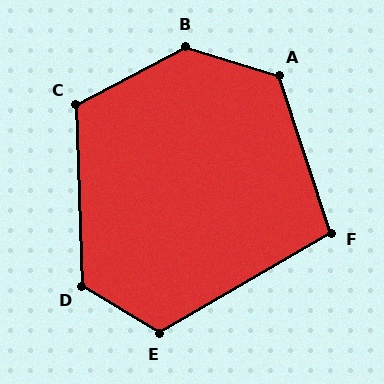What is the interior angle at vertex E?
Approximately 119 degrees (obtuse).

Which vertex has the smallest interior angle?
F, at approximately 102 degrees.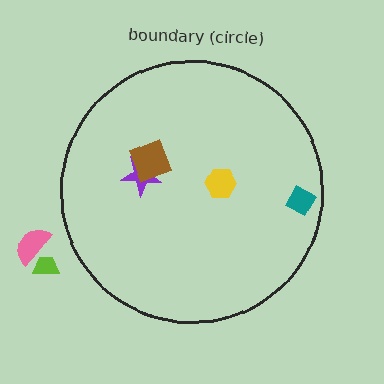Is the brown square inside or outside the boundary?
Inside.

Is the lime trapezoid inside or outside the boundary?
Outside.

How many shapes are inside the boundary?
4 inside, 2 outside.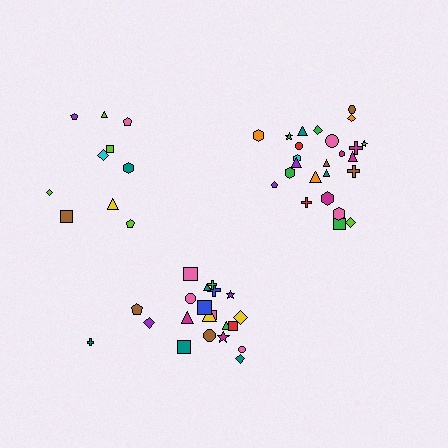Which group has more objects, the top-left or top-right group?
The top-right group.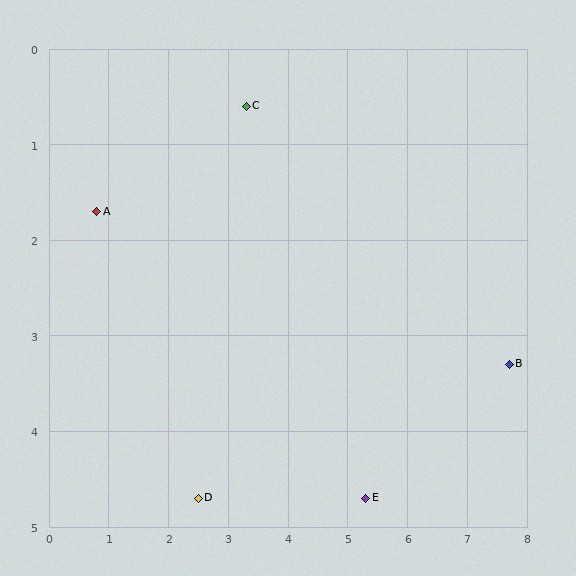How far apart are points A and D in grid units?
Points A and D are about 3.4 grid units apart.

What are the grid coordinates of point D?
Point D is at approximately (2.5, 4.7).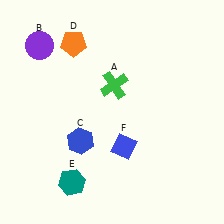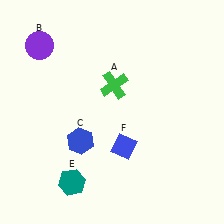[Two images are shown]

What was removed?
The orange pentagon (D) was removed in Image 2.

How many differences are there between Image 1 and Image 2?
There is 1 difference between the two images.